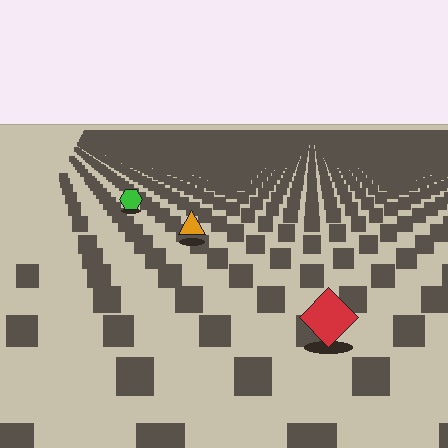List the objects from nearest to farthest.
From nearest to farthest: the red diamond, the orange triangle, the green hexagon.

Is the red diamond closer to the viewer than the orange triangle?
Yes. The red diamond is closer — you can tell from the texture gradient: the ground texture is coarser near it.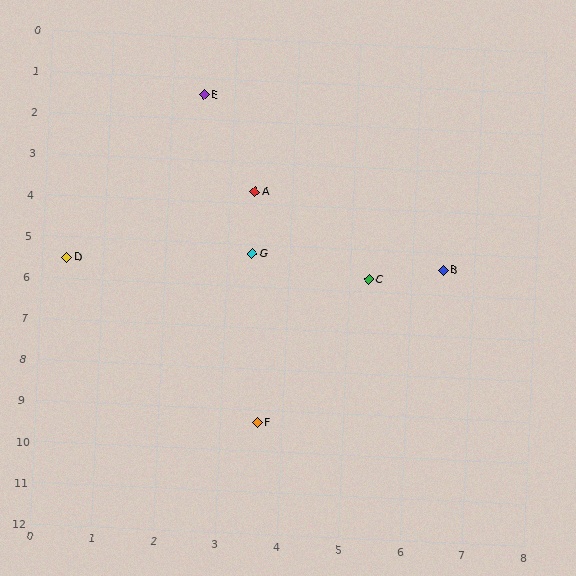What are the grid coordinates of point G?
Point G is at approximately (3.4, 5.2).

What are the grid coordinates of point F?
Point F is at approximately (3.6, 9.3).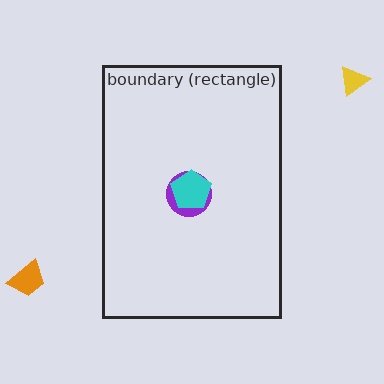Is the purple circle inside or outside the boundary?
Inside.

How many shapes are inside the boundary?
2 inside, 2 outside.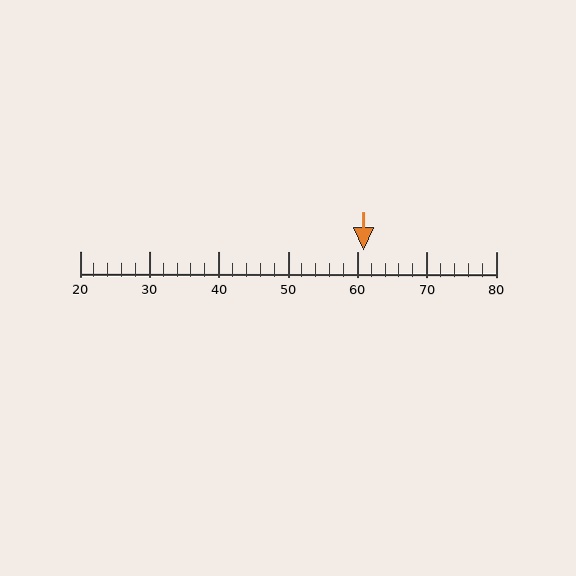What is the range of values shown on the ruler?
The ruler shows values from 20 to 80.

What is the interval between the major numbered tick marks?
The major tick marks are spaced 10 units apart.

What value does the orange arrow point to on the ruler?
The orange arrow points to approximately 61.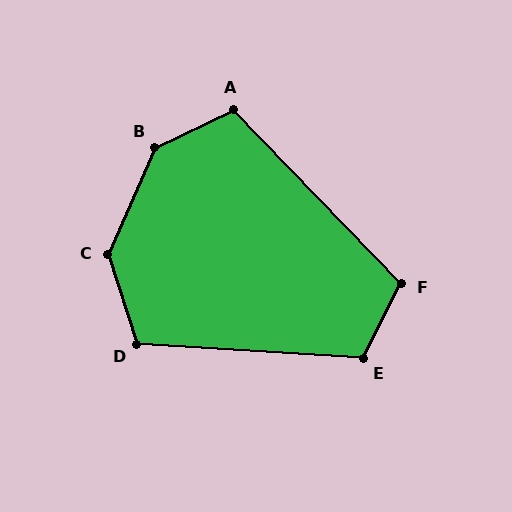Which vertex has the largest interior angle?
B, at approximately 140 degrees.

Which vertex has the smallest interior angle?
A, at approximately 108 degrees.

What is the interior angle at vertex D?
Approximately 112 degrees (obtuse).